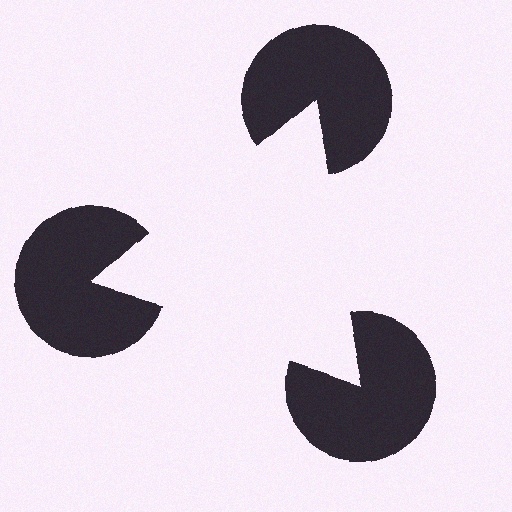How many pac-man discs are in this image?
There are 3 — one at each vertex of the illusory triangle.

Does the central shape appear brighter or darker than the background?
It typically appears slightly brighter than the background, even though no actual brightness change is drawn.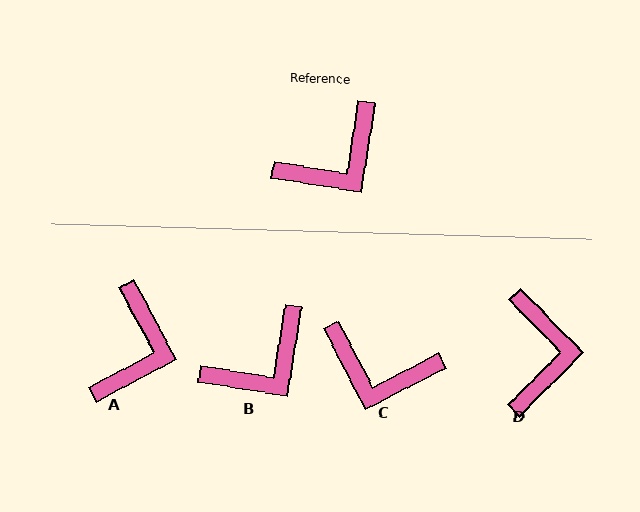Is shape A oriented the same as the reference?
No, it is off by about 37 degrees.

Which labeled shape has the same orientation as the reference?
B.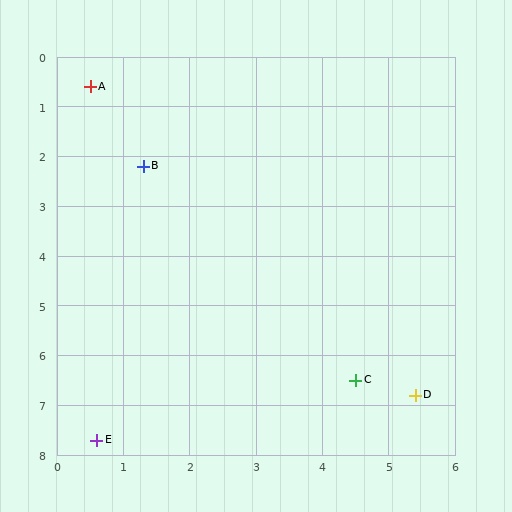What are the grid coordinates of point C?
Point C is at approximately (4.5, 6.5).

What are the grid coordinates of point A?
Point A is at approximately (0.5, 0.6).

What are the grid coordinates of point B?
Point B is at approximately (1.3, 2.2).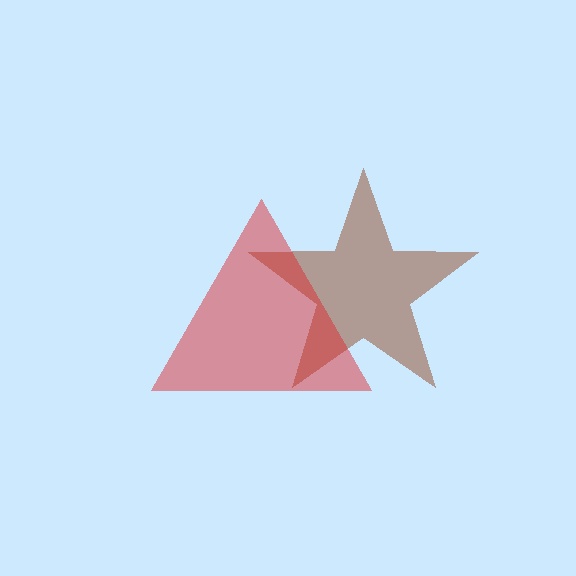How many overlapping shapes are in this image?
There are 2 overlapping shapes in the image.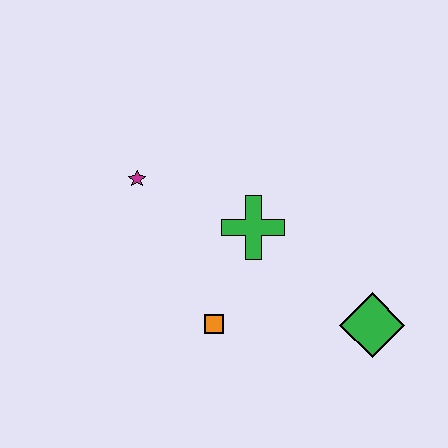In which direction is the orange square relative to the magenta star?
The orange square is below the magenta star.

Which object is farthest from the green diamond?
The magenta star is farthest from the green diamond.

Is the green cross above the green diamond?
Yes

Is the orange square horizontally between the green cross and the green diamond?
No